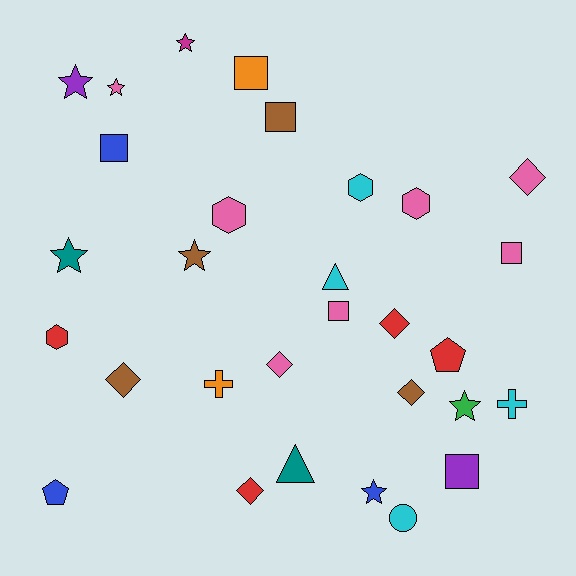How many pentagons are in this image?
There are 2 pentagons.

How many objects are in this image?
There are 30 objects.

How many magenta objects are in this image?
There is 1 magenta object.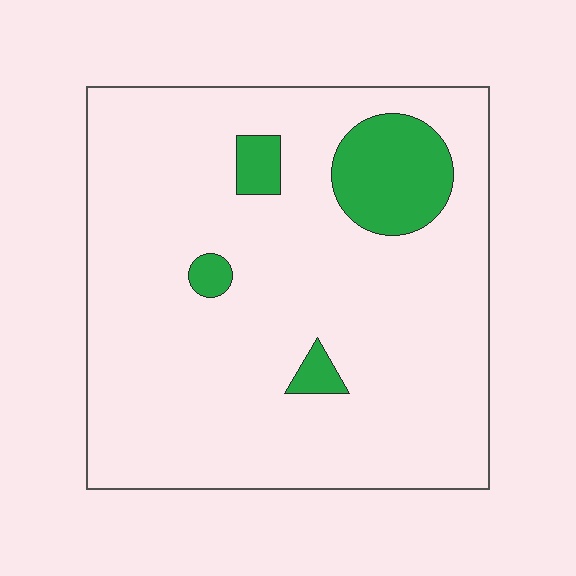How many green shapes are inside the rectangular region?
4.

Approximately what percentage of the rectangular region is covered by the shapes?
Approximately 10%.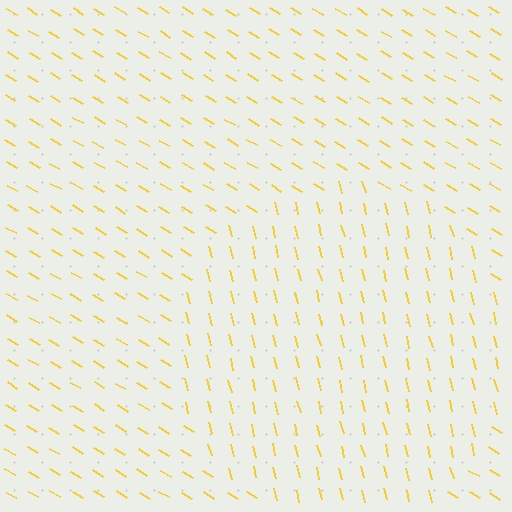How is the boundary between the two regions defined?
The boundary is defined purely by a change in line orientation (approximately 45 degrees difference). All lines are the same color and thickness.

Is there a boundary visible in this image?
Yes, there is a texture boundary formed by a change in line orientation.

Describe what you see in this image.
The image is filled with small yellow line segments. A circle region in the image has lines oriented differently from the surrounding lines, creating a visible texture boundary.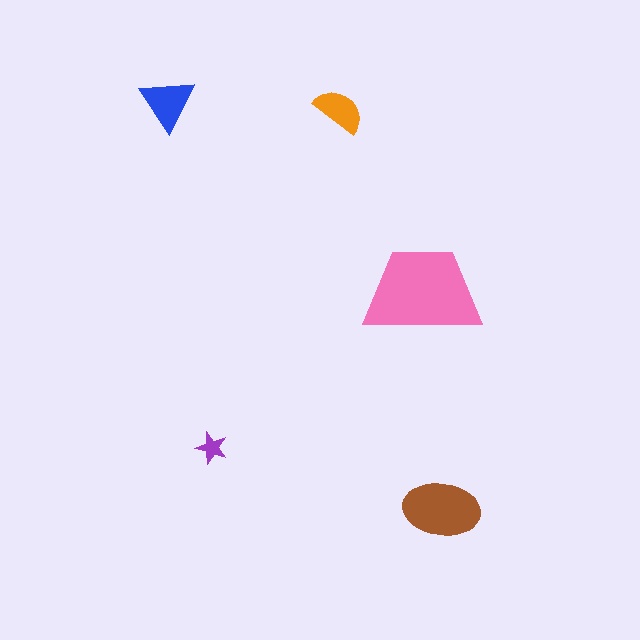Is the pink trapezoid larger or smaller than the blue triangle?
Larger.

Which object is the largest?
The pink trapezoid.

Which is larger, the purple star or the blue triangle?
The blue triangle.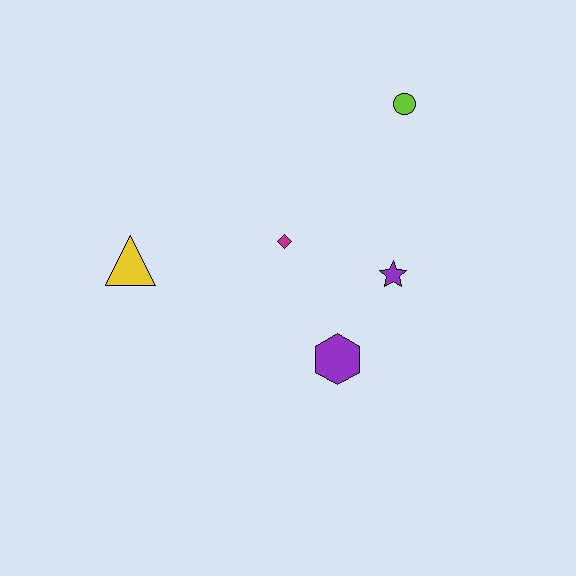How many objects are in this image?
There are 5 objects.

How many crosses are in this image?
There are no crosses.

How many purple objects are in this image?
There are 2 purple objects.